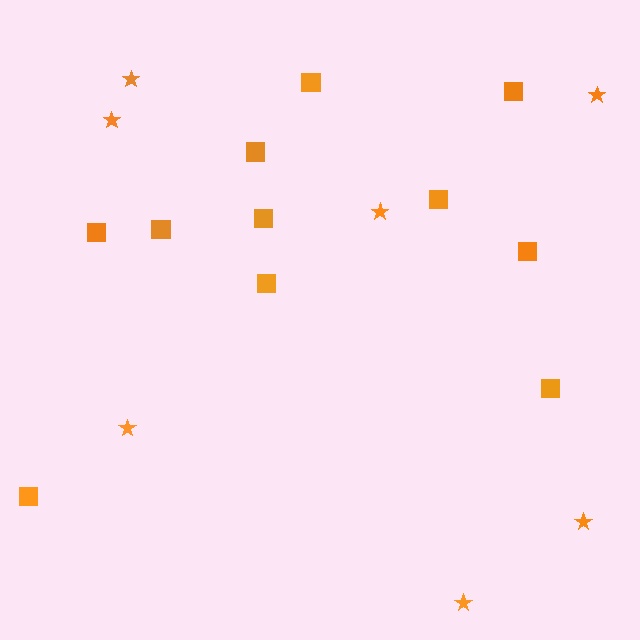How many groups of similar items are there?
There are 2 groups: one group of stars (7) and one group of squares (11).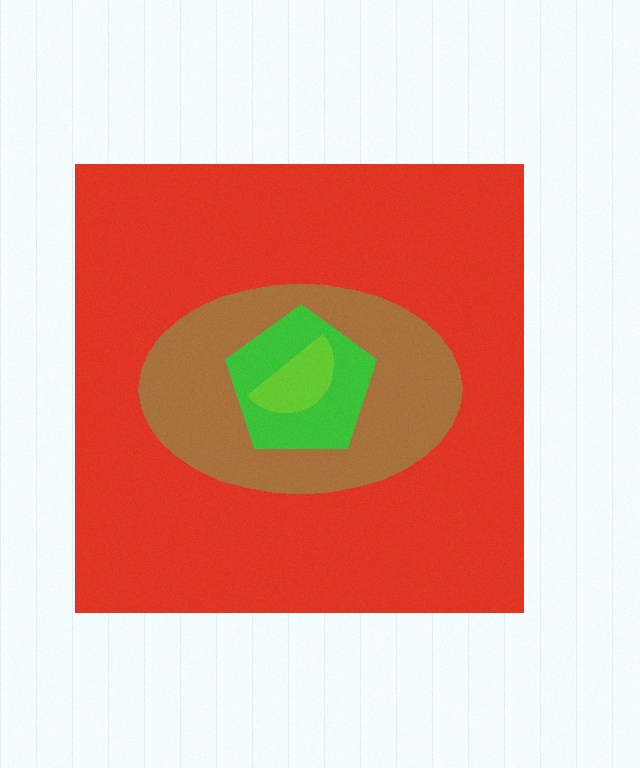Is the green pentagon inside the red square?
Yes.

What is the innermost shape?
The lime semicircle.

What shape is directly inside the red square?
The brown ellipse.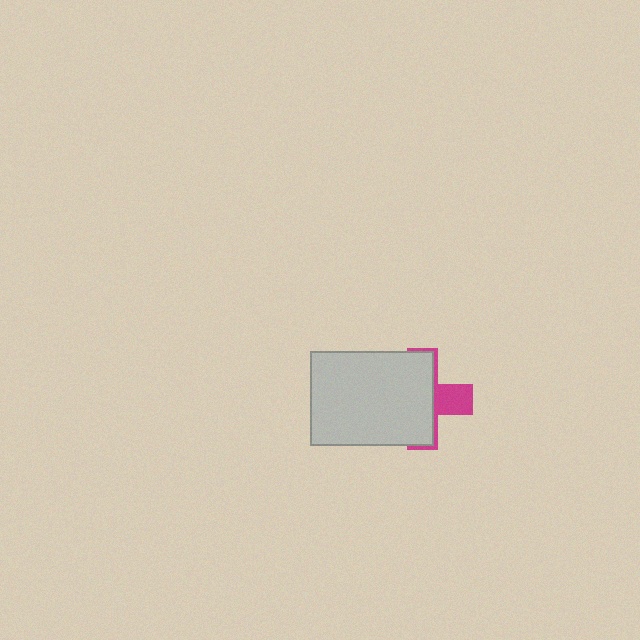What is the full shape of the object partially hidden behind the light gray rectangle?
The partially hidden object is a magenta cross.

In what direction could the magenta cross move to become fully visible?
The magenta cross could move right. That would shift it out from behind the light gray rectangle entirely.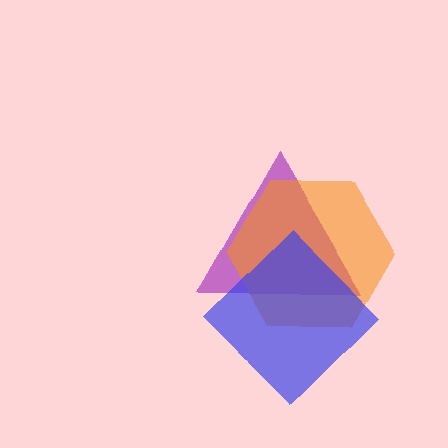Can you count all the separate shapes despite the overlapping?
Yes, there are 3 separate shapes.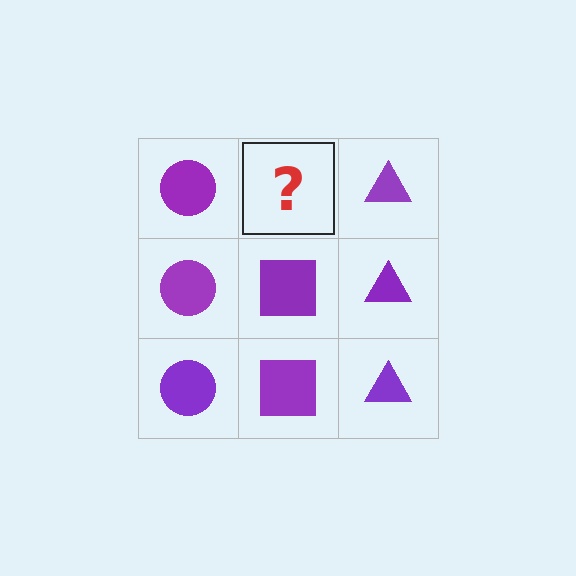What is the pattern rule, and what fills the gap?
The rule is that each column has a consistent shape. The gap should be filled with a purple square.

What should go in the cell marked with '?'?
The missing cell should contain a purple square.